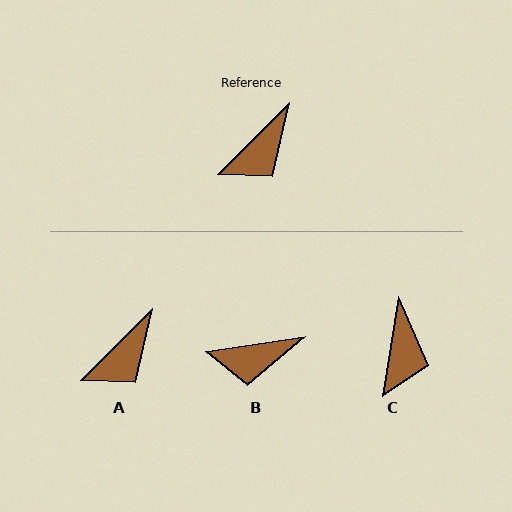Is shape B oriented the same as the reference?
No, it is off by about 37 degrees.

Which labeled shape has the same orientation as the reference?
A.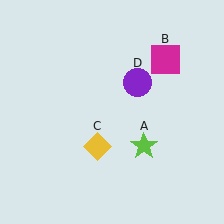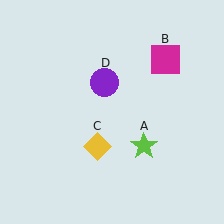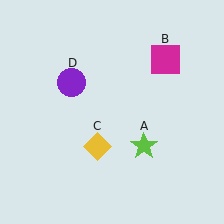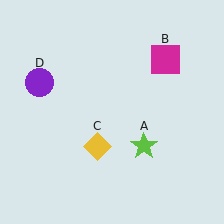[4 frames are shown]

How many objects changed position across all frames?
1 object changed position: purple circle (object D).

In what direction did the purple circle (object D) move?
The purple circle (object D) moved left.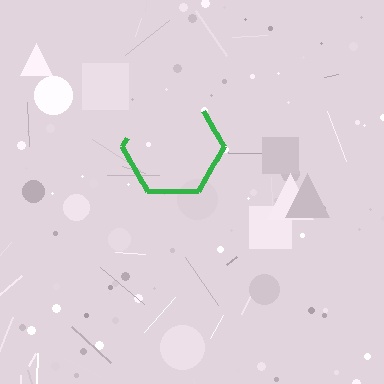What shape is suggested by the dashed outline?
The dashed outline suggests a hexagon.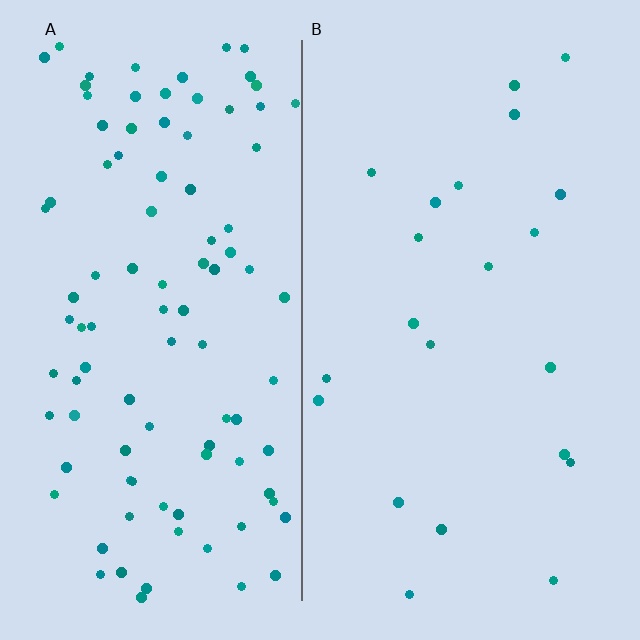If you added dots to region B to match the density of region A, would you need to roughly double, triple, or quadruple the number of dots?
Approximately quadruple.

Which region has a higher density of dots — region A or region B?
A (the left).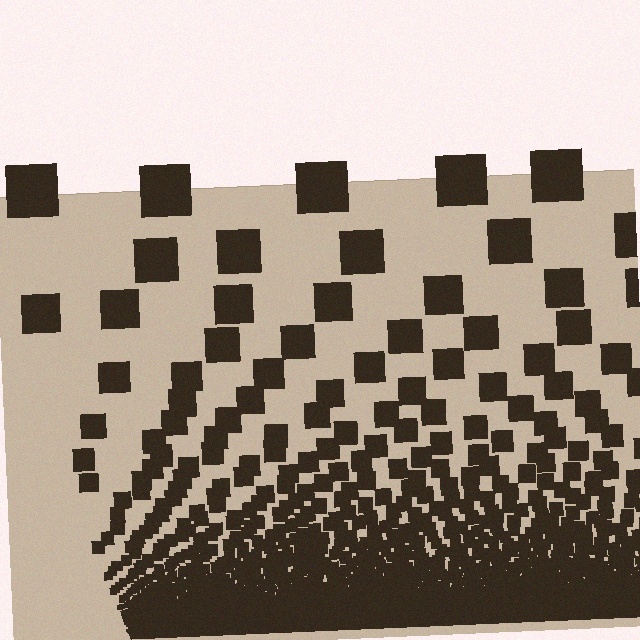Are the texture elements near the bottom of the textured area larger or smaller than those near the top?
Smaller. The gradient is inverted — elements near the bottom are smaller and denser.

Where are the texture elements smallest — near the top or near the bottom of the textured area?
Near the bottom.